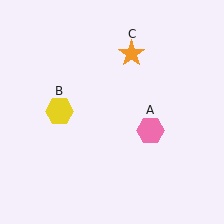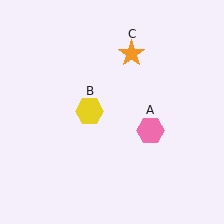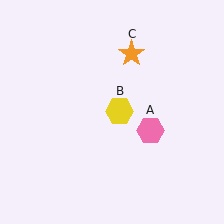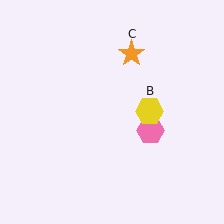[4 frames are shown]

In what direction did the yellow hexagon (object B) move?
The yellow hexagon (object B) moved right.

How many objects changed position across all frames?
1 object changed position: yellow hexagon (object B).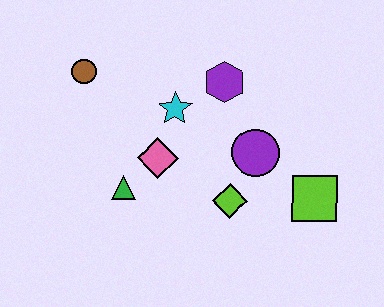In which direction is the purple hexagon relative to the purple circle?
The purple hexagon is above the purple circle.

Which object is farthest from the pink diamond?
The lime square is farthest from the pink diamond.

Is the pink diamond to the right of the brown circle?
Yes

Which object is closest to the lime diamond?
The purple circle is closest to the lime diamond.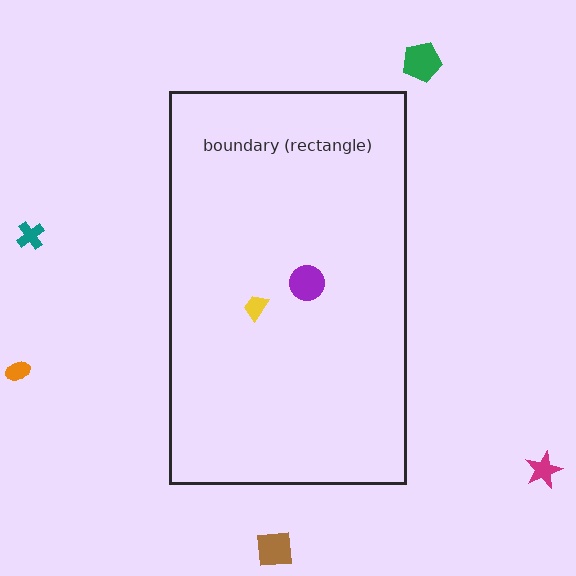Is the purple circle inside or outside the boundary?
Inside.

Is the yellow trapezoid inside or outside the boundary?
Inside.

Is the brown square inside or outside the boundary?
Outside.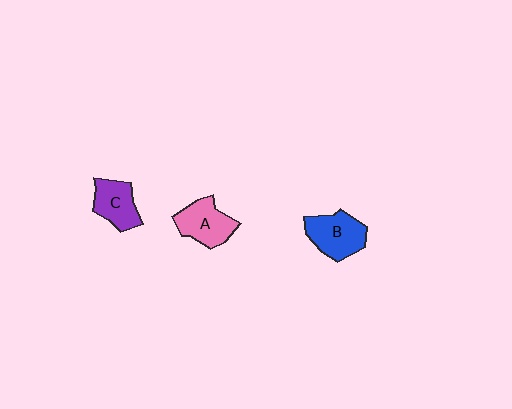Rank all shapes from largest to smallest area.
From largest to smallest: B (blue), A (pink), C (purple).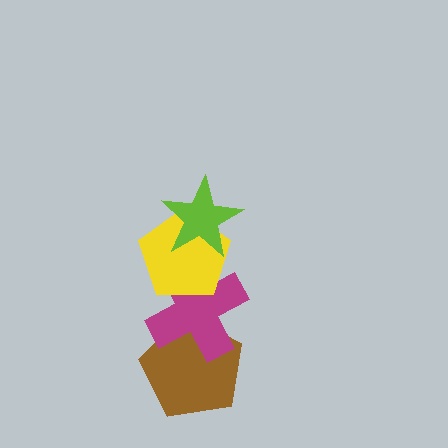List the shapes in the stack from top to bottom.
From top to bottom: the lime star, the yellow pentagon, the magenta cross, the brown pentagon.